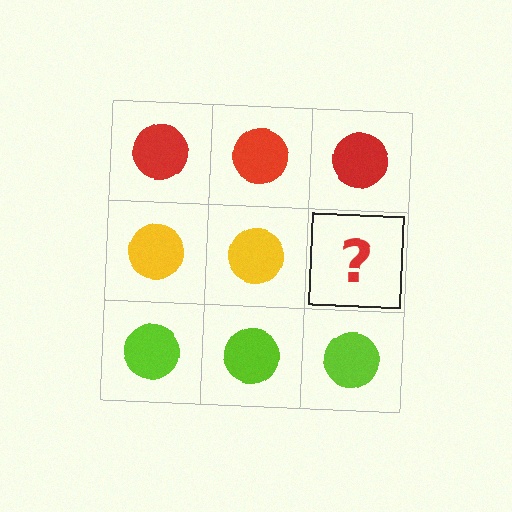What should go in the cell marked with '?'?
The missing cell should contain a yellow circle.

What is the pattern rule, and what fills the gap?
The rule is that each row has a consistent color. The gap should be filled with a yellow circle.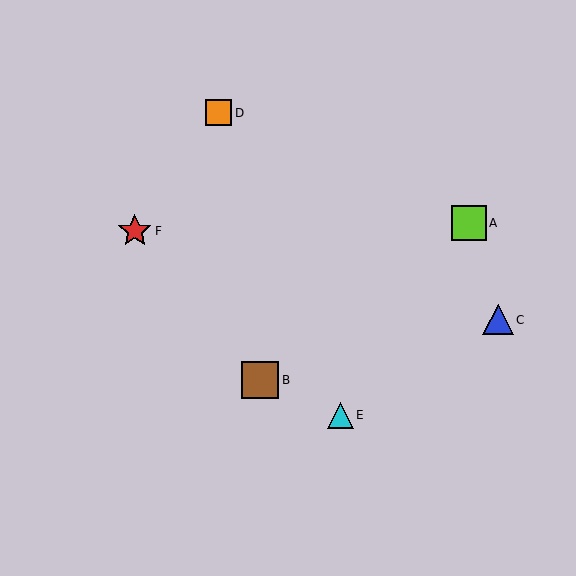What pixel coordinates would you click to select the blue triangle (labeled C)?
Click at (498, 320) to select the blue triangle C.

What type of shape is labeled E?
Shape E is a cyan triangle.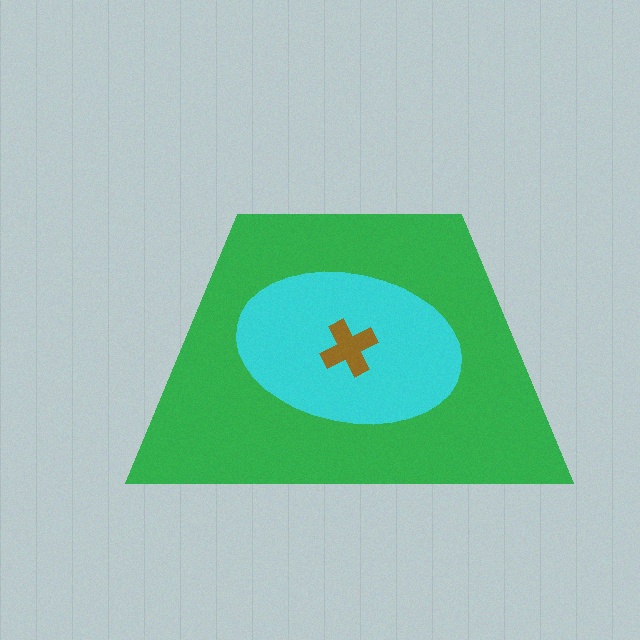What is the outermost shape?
The green trapezoid.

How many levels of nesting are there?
3.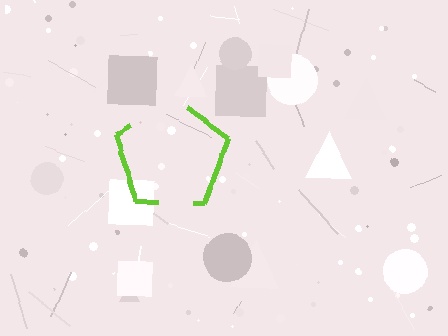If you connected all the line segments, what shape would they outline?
They would outline a pentagon.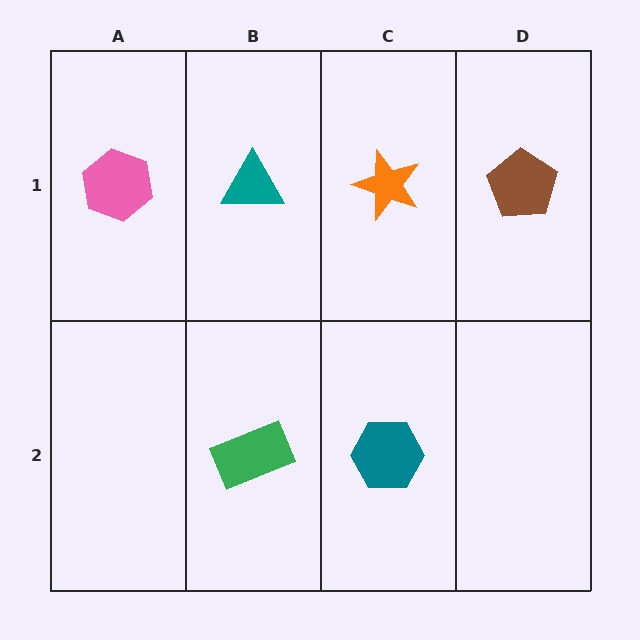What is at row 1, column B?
A teal triangle.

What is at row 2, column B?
A green rectangle.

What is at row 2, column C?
A teal hexagon.